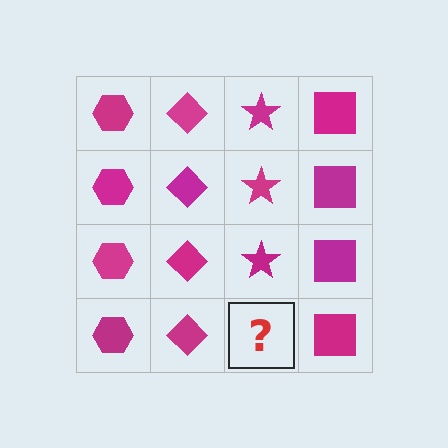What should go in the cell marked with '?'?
The missing cell should contain a magenta star.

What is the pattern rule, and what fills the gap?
The rule is that each column has a consistent shape. The gap should be filled with a magenta star.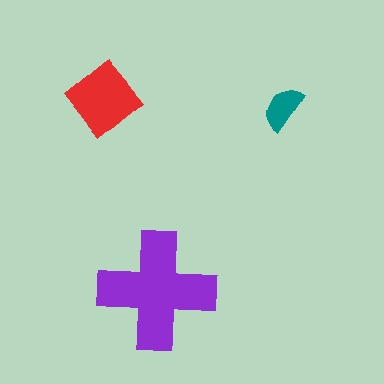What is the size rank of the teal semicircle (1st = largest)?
3rd.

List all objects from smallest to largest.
The teal semicircle, the red diamond, the purple cross.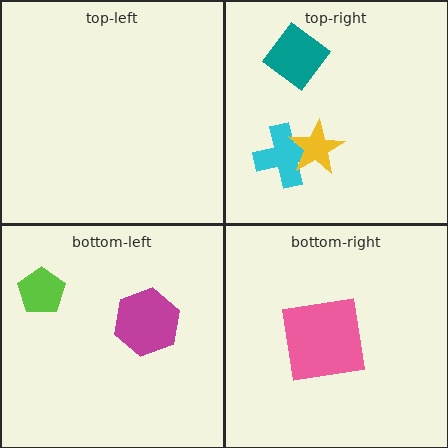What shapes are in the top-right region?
The cyan cross, the yellow star, the teal diamond.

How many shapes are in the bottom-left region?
2.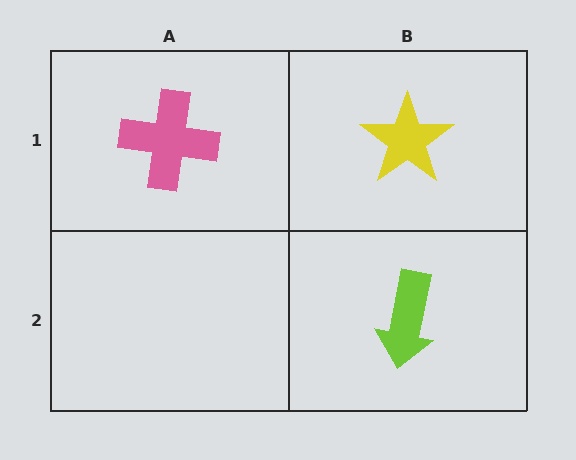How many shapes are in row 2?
1 shape.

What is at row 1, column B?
A yellow star.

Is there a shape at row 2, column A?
No, that cell is empty.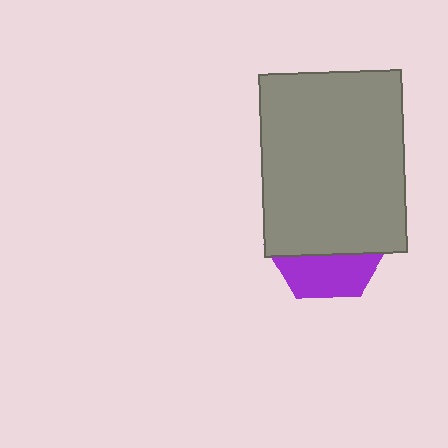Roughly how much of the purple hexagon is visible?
A small part of it is visible (roughly 34%).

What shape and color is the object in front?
The object in front is a gray rectangle.